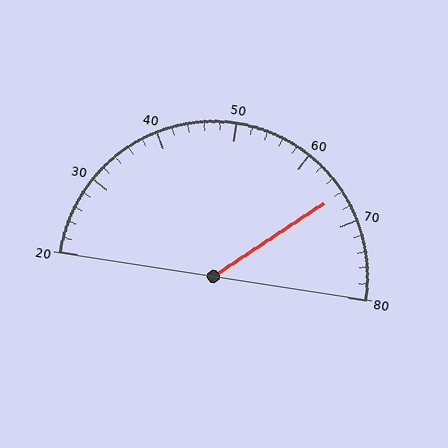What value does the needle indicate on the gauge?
The needle indicates approximately 66.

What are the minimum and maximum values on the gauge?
The gauge ranges from 20 to 80.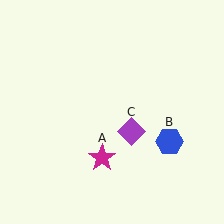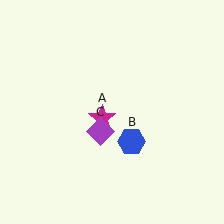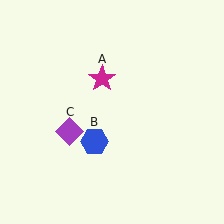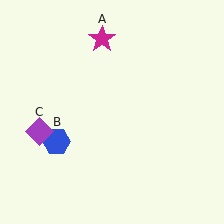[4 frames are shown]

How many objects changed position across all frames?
3 objects changed position: magenta star (object A), blue hexagon (object B), purple diamond (object C).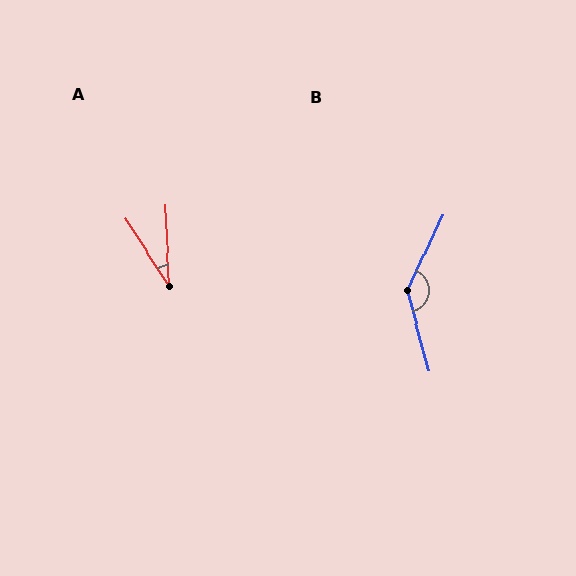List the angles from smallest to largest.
A (30°), B (140°).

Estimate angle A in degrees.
Approximately 30 degrees.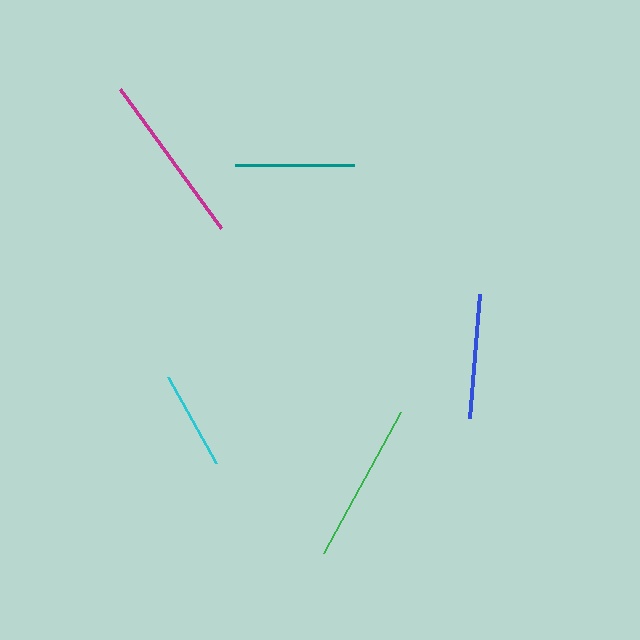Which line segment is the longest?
The magenta line is the longest at approximately 172 pixels.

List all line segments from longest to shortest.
From longest to shortest: magenta, green, blue, teal, cyan.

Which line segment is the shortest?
The cyan line is the shortest at approximately 99 pixels.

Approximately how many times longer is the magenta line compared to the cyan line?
The magenta line is approximately 1.7 times the length of the cyan line.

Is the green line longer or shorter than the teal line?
The green line is longer than the teal line.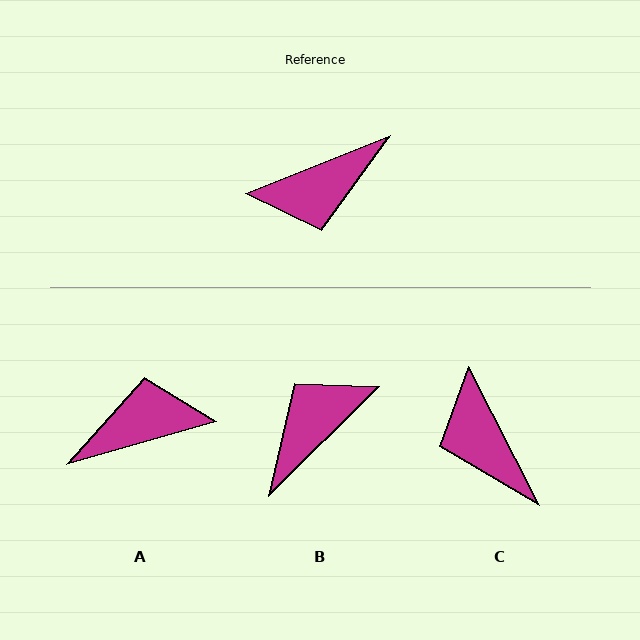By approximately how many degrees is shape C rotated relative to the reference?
Approximately 85 degrees clockwise.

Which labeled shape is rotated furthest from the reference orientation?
A, about 174 degrees away.